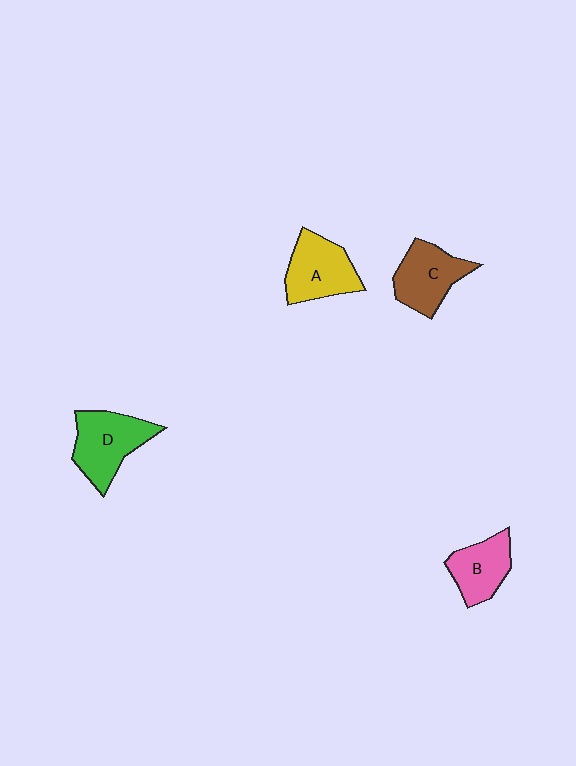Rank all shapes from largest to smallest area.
From largest to smallest: D (green), A (yellow), C (brown), B (pink).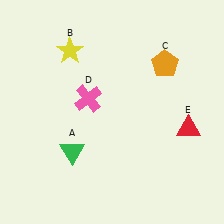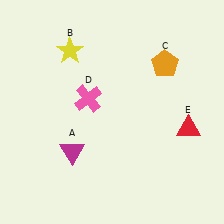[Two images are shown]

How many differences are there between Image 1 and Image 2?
There is 1 difference between the two images.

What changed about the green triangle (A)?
In Image 1, A is green. In Image 2, it changed to magenta.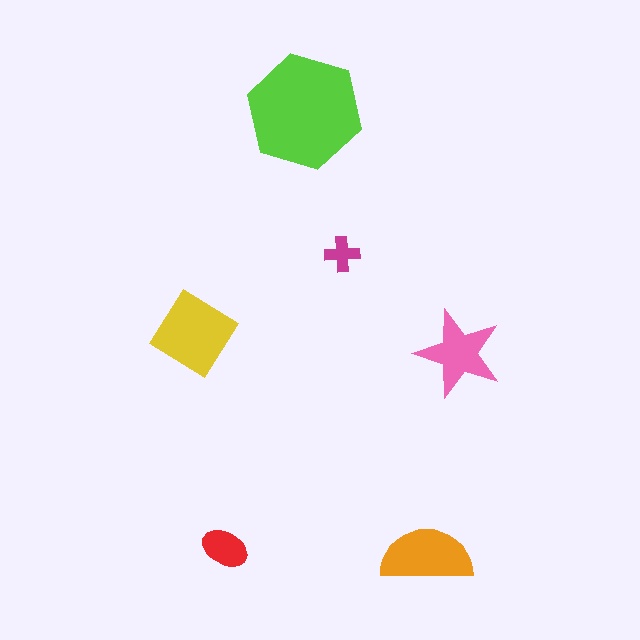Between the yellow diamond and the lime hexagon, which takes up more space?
The lime hexagon.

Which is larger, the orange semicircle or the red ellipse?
The orange semicircle.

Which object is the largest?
The lime hexagon.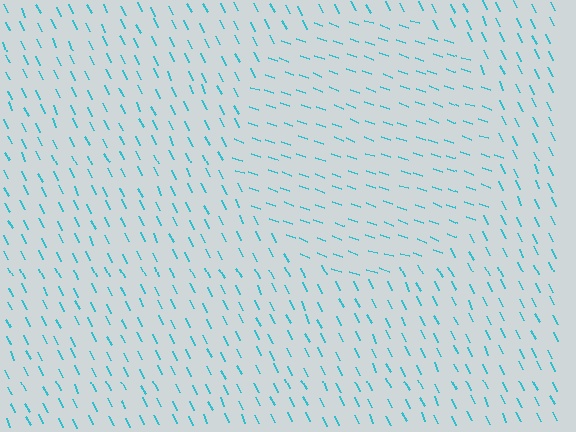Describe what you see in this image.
The image is filled with small cyan line segments. A circle region in the image has lines oriented differently from the surrounding lines, creating a visible texture boundary.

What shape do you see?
I see a circle.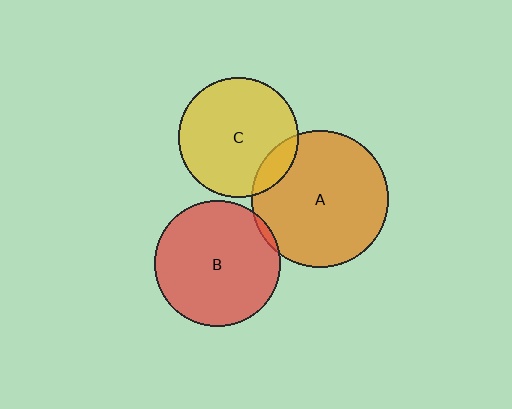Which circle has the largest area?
Circle A (orange).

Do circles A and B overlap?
Yes.